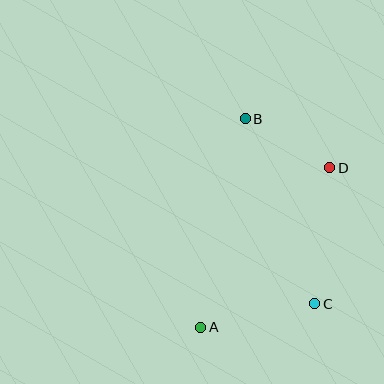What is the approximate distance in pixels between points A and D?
The distance between A and D is approximately 205 pixels.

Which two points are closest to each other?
Points B and D are closest to each other.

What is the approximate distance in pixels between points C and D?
The distance between C and D is approximately 137 pixels.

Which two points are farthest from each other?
Points A and B are farthest from each other.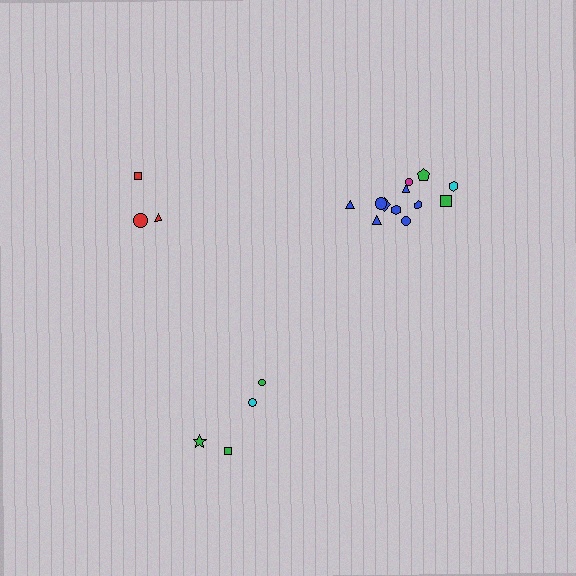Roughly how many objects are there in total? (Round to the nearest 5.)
Roughly 20 objects in total.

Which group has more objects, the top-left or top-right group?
The top-right group.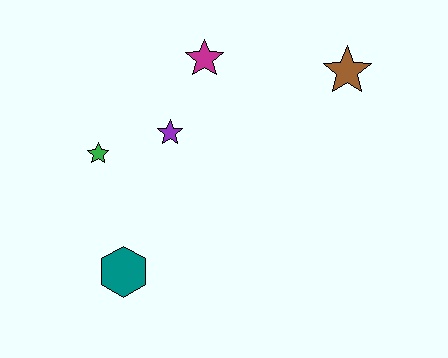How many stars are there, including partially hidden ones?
There are 4 stars.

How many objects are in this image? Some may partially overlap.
There are 5 objects.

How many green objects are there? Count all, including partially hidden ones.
There is 1 green object.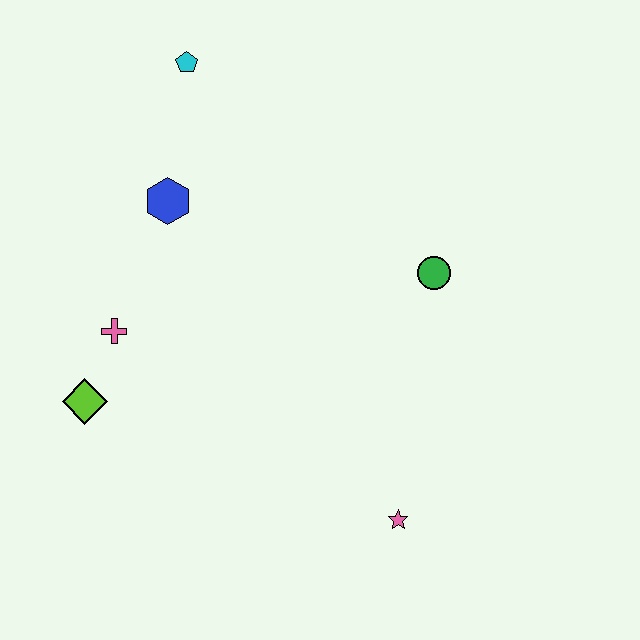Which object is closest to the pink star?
The green circle is closest to the pink star.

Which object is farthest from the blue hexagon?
The pink star is farthest from the blue hexagon.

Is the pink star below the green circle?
Yes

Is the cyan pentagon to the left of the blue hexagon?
No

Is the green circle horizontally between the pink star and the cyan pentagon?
No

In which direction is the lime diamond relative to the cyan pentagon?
The lime diamond is below the cyan pentagon.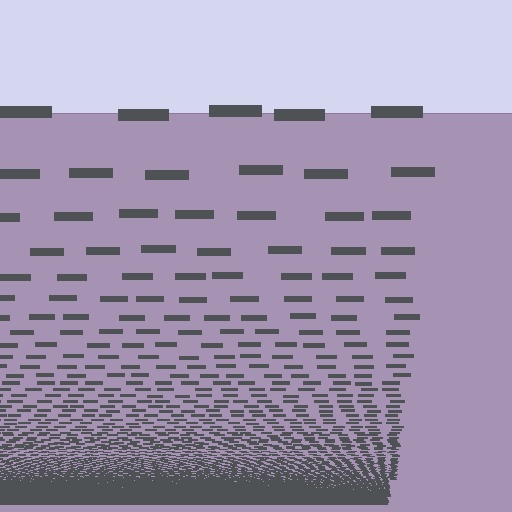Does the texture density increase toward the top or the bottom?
Density increases toward the bottom.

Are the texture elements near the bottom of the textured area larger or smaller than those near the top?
Smaller. The gradient is inverted — elements near the bottom are smaller and denser.